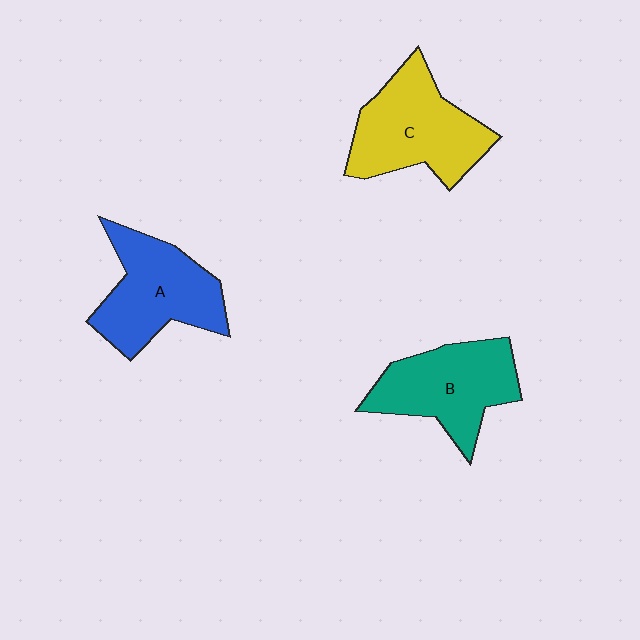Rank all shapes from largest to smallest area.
From largest to smallest: C (yellow), A (blue), B (teal).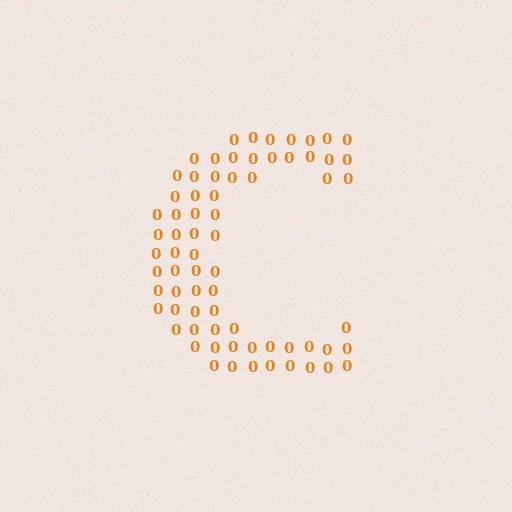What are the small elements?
The small elements are digit 0's.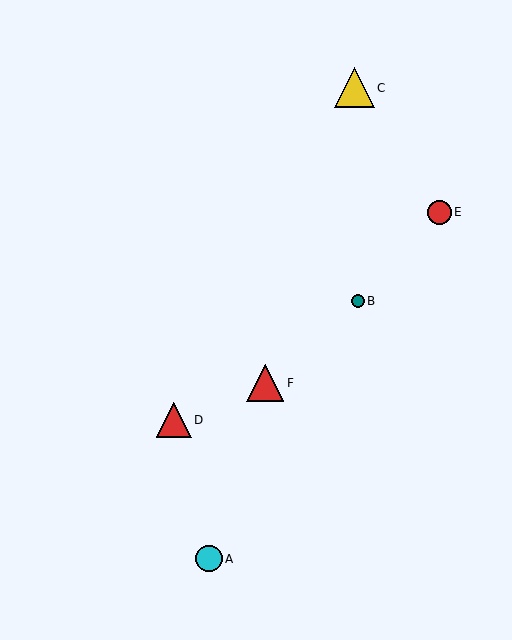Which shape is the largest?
The yellow triangle (labeled C) is the largest.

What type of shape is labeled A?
Shape A is a cyan circle.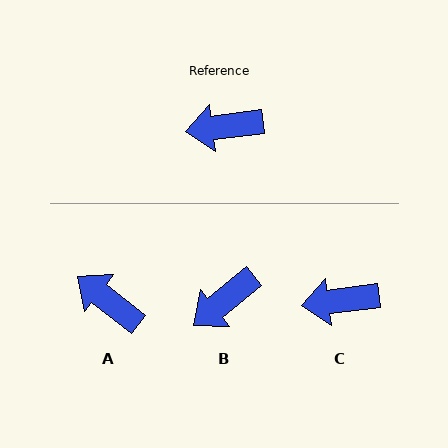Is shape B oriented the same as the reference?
No, it is off by about 32 degrees.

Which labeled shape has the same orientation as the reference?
C.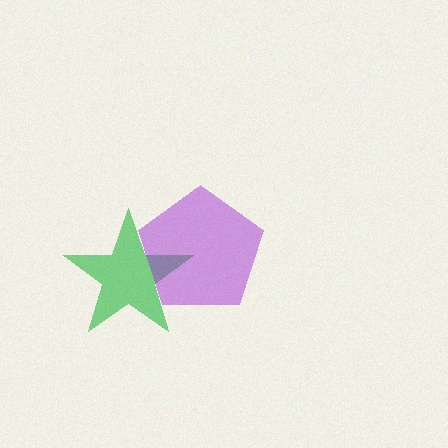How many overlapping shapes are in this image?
There are 2 overlapping shapes in the image.